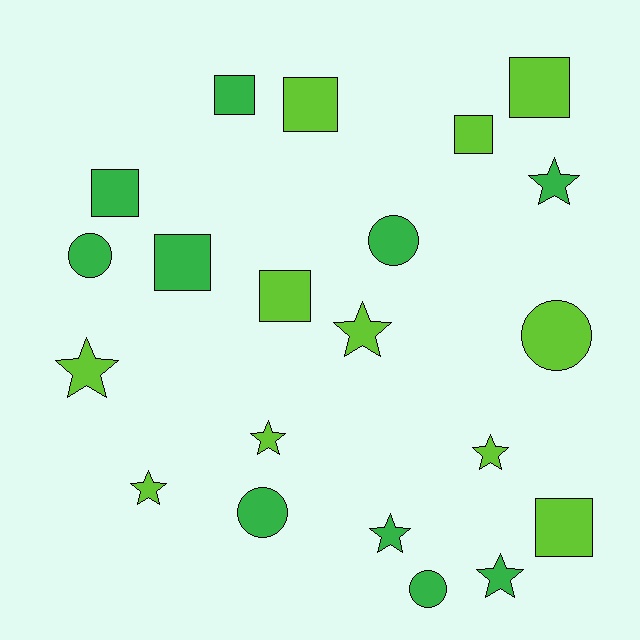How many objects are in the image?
There are 21 objects.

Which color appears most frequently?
Lime, with 11 objects.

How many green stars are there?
There are 3 green stars.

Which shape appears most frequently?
Square, with 8 objects.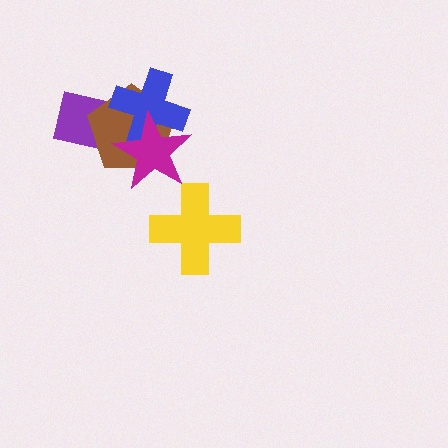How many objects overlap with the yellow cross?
0 objects overlap with the yellow cross.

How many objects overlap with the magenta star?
3 objects overlap with the magenta star.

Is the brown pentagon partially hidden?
Yes, it is partially covered by another shape.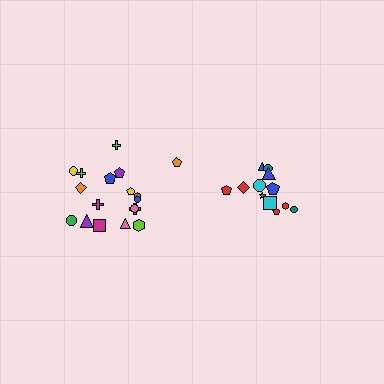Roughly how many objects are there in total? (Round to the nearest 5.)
Roughly 30 objects in total.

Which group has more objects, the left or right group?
The left group.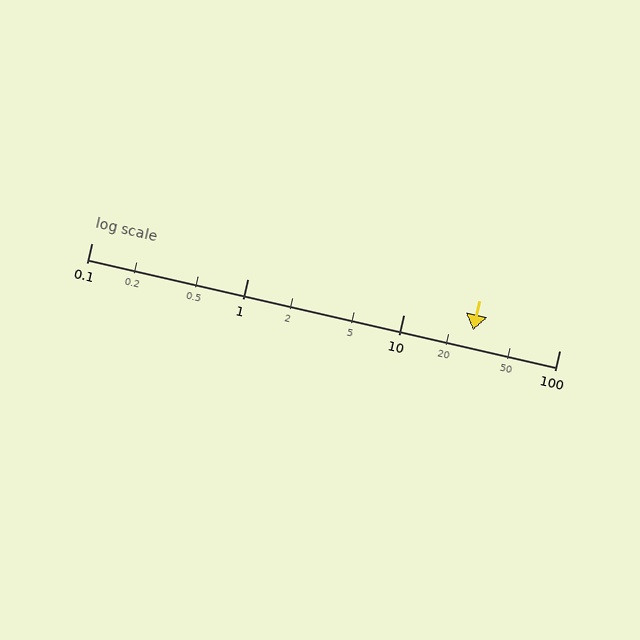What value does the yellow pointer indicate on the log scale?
The pointer indicates approximately 28.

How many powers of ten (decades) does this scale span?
The scale spans 3 decades, from 0.1 to 100.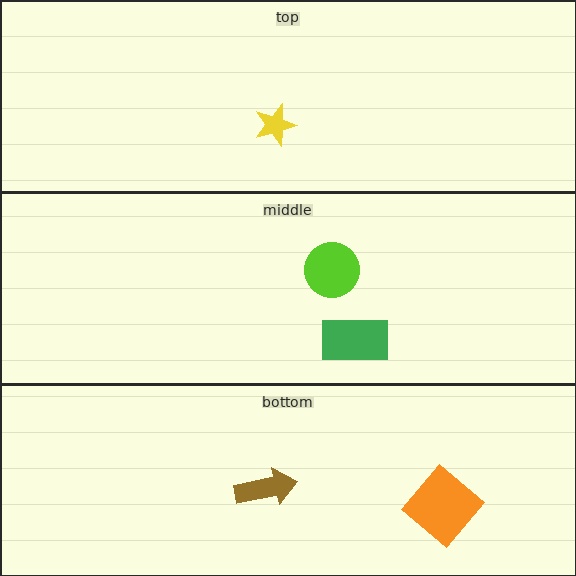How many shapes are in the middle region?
2.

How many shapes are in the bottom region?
2.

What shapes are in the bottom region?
The brown arrow, the orange diamond.